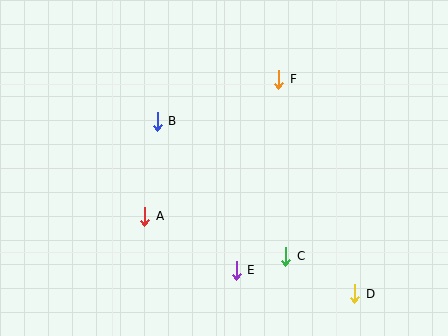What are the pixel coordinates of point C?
Point C is at (286, 256).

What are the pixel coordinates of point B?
Point B is at (157, 121).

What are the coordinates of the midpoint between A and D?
The midpoint between A and D is at (250, 255).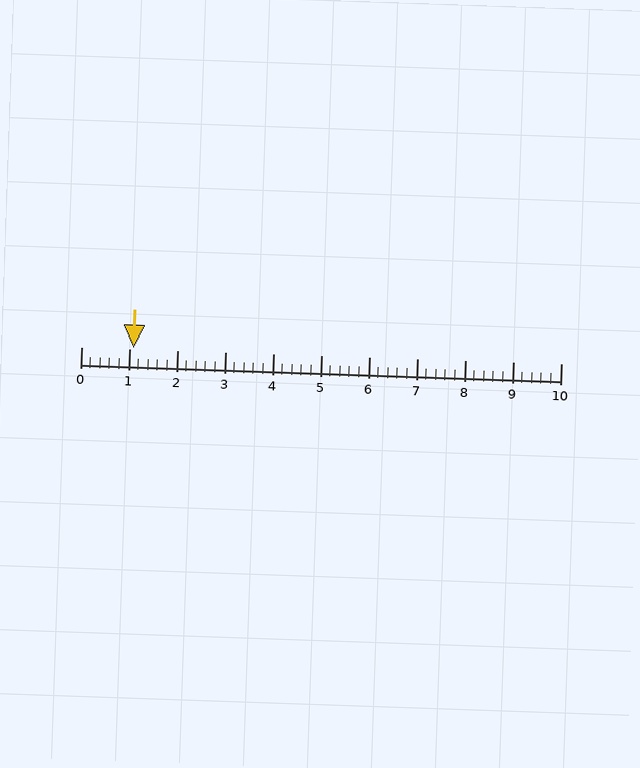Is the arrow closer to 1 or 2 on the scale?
The arrow is closer to 1.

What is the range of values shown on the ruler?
The ruler shows values from 0 to 10.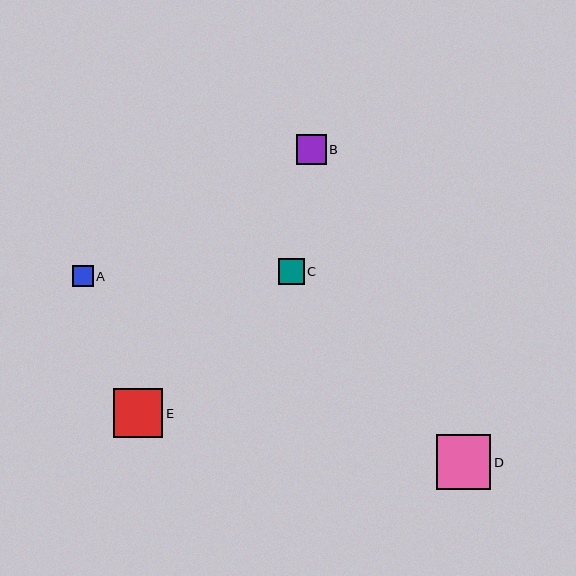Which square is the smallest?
Square A is the smallest with a size of approximately 20 pixels.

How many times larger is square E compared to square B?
Square E is approximately 1.6 times the size of square B.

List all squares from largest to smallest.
From largest to smallest: D, E, B, C, A.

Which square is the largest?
Square D is the largest with a size of approximately 55 pixels.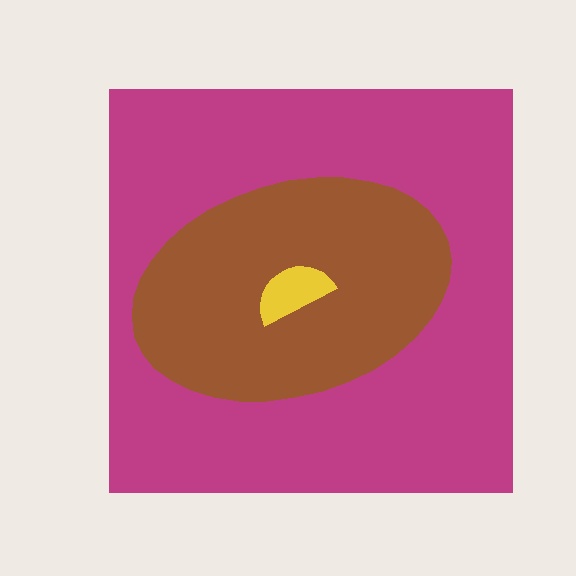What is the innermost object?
The yellow semicircle.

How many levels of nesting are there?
3.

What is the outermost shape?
The magenta square.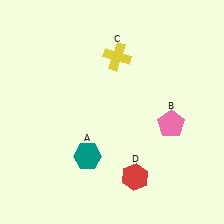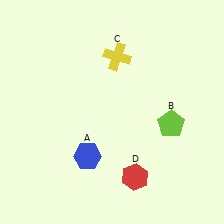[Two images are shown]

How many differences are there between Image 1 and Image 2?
There are 2 differences between the two images.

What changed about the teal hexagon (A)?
In Image 1, A is teal. In Image 2, it changed to blue.